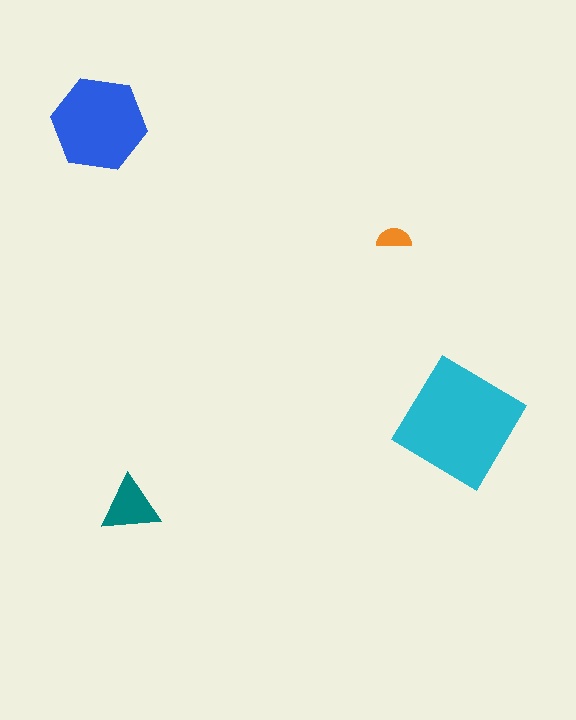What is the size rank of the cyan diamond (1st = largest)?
1st.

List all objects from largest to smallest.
The cyan diamond, the blue hexagon, the teal triangle, the orange semicircle.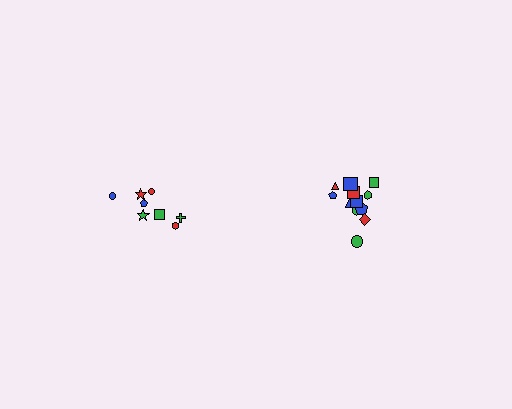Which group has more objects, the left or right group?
The right group.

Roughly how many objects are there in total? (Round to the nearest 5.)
Roughly 20 objects in total.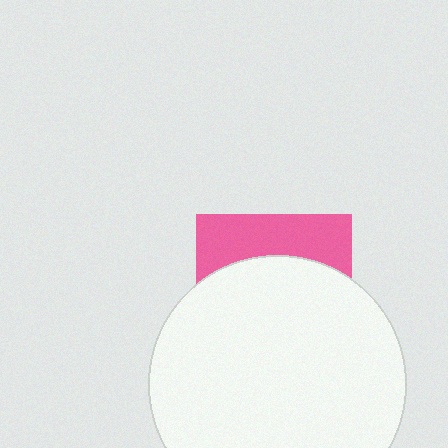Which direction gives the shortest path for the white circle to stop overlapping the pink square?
Moving down gives the shortest separation.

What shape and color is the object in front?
The object in front is a white circle.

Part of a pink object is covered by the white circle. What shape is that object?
It is a square.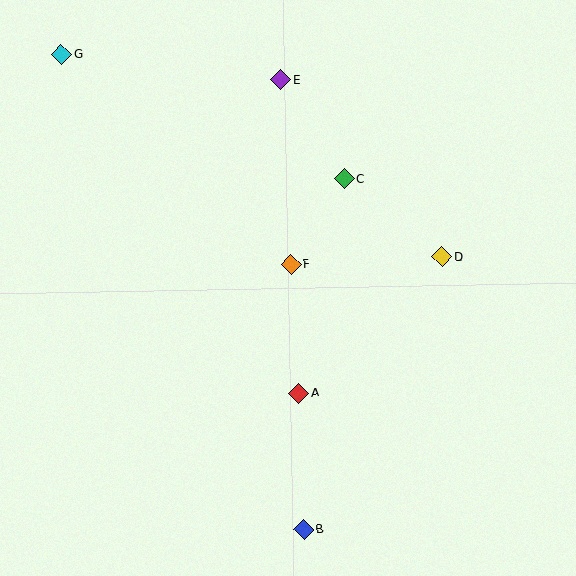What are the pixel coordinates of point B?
Point B is at (304, 530).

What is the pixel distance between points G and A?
The distance between G and A is 414 pixels.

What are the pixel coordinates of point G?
Point G is at (61, 55).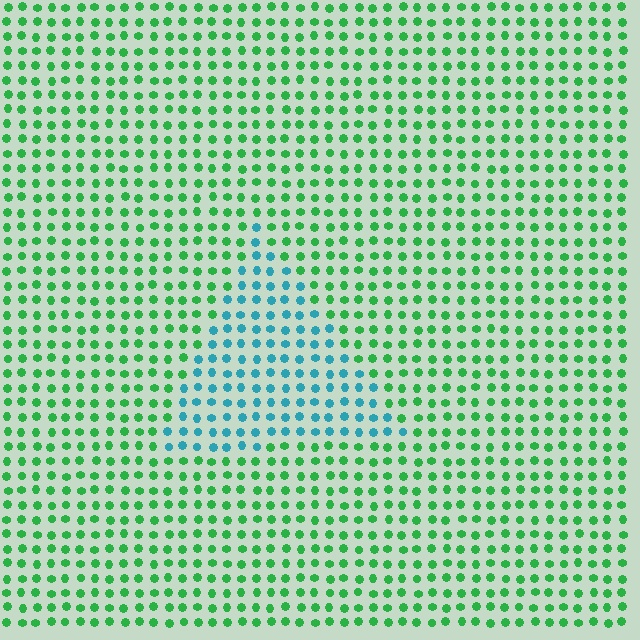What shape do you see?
I see a triangle.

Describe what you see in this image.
The image is filled with small green elements in a uniform arrangement. A triangle-shaped region is visible where the elements are tinted to a slightly different hue, forming a subtle color boundary.